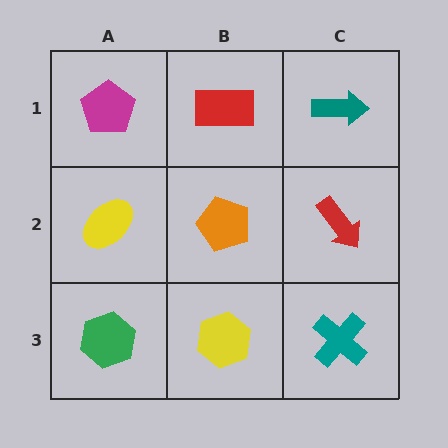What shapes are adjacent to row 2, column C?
A teal arrow (row 1, column C), a teal cross (row 3, column C), an orange pentagon (row 2, column B).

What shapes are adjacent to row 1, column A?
A yellow ellipse (row 2, column A), a red rectangle (row 1, column B).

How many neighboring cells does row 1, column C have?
2.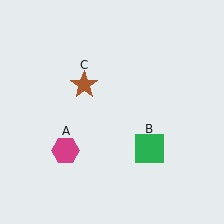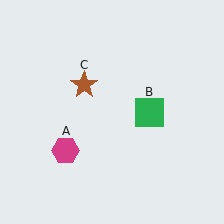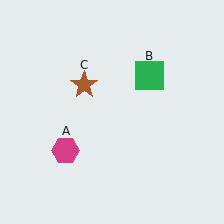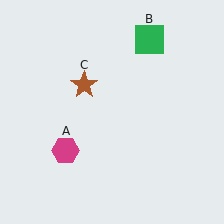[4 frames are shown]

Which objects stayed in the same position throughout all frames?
Magenta hexagon (object A) and brown star (object C) remained stationary.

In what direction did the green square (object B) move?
The green square (object B) moved up.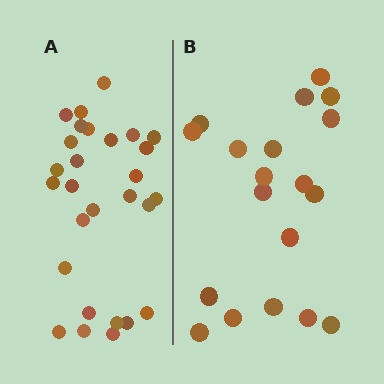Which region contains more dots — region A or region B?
Region A (the left region) has more dots.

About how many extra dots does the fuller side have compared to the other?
Region A has roughly 8 or so more dots than region B.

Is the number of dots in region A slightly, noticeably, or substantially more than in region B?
Region A has substantially more. The ratio is roughly 1.5 to 1.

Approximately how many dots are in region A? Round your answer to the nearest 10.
About 30 dots. (The exact count is 28, which rounds to 30.)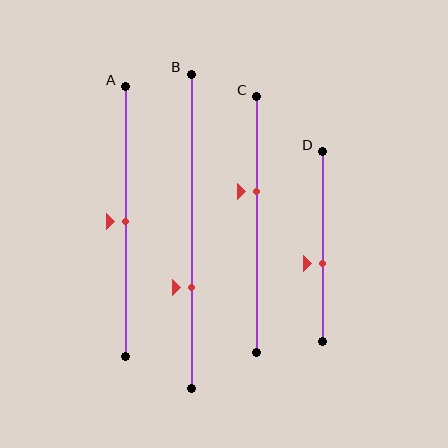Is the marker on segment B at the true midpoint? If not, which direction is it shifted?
No, the marker on segment B is shifted downward by about 18% of the segment length.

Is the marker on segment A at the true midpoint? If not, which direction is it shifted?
Yes, the marker on segment A is at the true midpoint.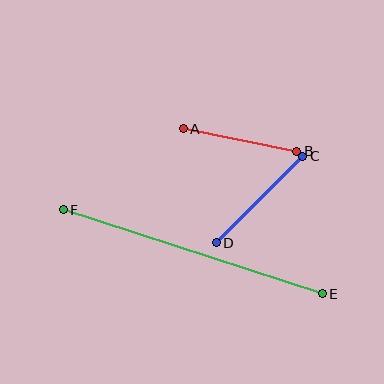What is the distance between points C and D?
The distance is approximately 123 pixels.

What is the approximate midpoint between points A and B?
The midpoint is at approximately (240, 140) pixels.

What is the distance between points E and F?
The distance is approximately 272 pixels.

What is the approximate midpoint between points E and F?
The midpoint is at approximately (193, 252) pixels.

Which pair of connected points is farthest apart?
Points E and F are farthest apart.